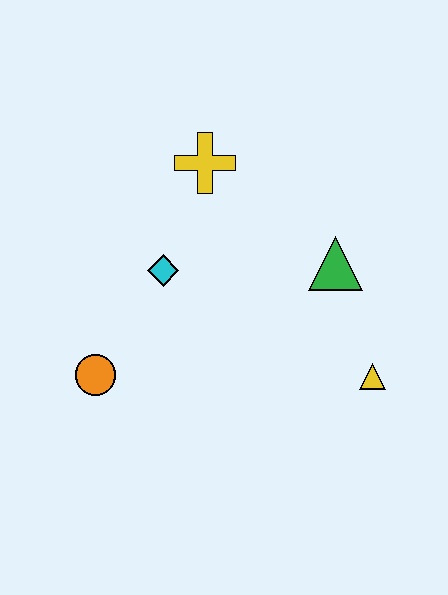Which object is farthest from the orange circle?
The yellow triangle is farthest from the orange circle.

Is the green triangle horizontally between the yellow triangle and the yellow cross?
Yes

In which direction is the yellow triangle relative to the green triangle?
The yellow triangle is below the green triangle.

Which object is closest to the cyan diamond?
The yellow cross is closest to the cyan diamond.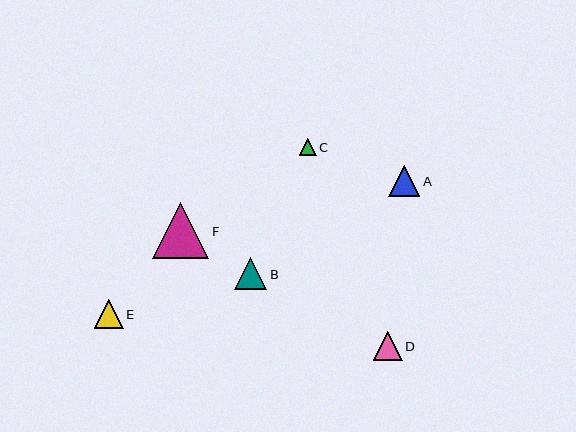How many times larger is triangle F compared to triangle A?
Triangle F is approximately 1.8 times the size of triangle A.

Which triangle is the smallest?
Triangle C is the smallest with a size of approximately 17 pixels.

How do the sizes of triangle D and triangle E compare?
Triangle D and triangle E are approximately the same size.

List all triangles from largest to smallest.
From largest to smallest: F, B, A, D, E, C.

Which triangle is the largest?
Triangle F is the largest with a size of approximately 56 pixels.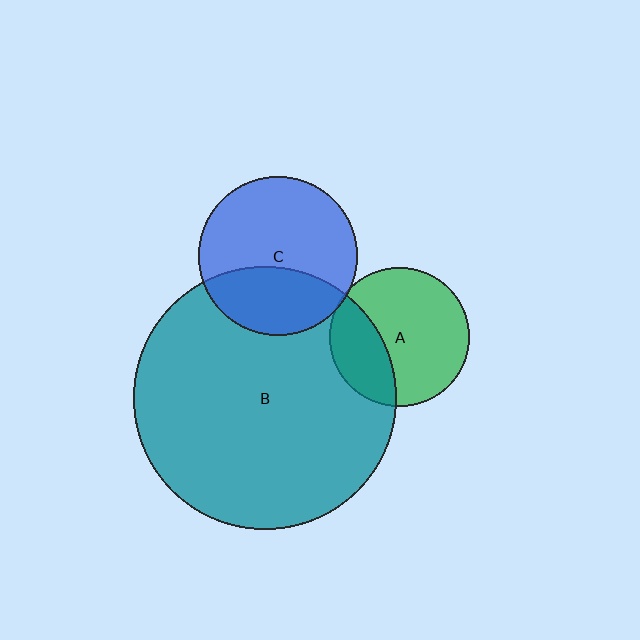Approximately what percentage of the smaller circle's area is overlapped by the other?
Approximately 5%.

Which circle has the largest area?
Circle B (teal).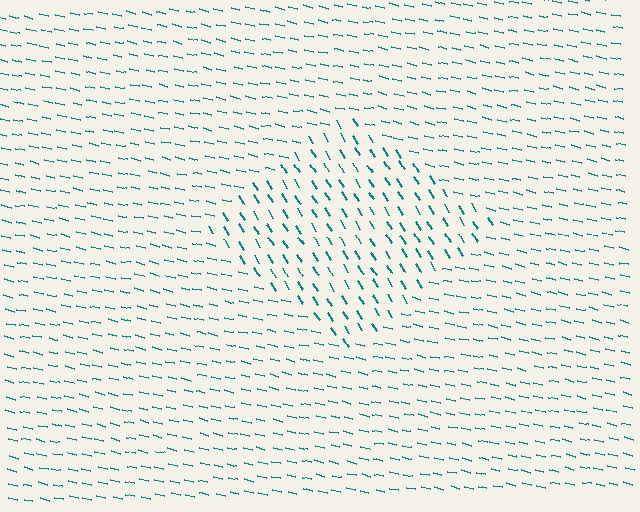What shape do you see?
I see a diamond.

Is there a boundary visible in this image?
Yes, there is a texture boundary formed by a change in line orientation.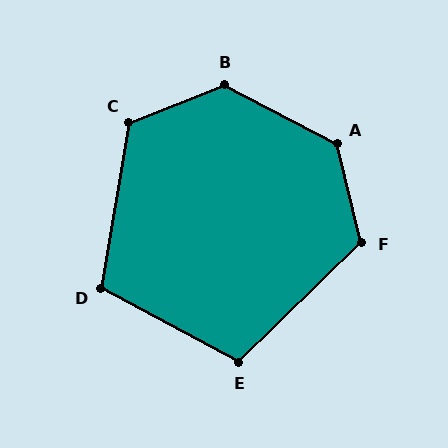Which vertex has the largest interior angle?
A, at approximately 131 degrees.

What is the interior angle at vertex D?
Approximately 109 degrees (obtuse).